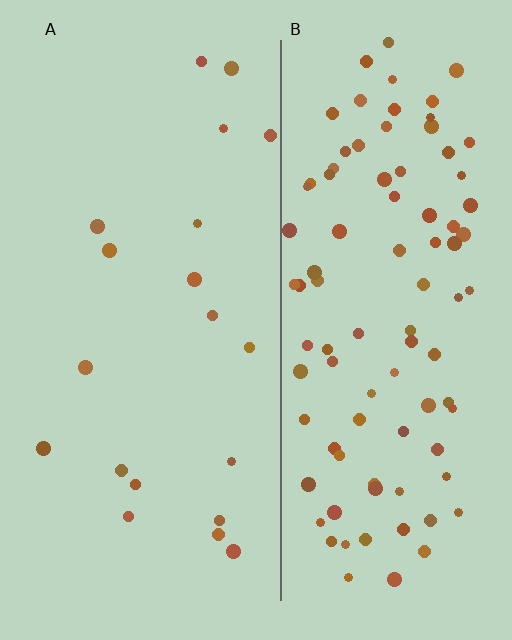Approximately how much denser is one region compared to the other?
Approximately 4.9× — region B over region A.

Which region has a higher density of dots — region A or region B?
B (the right).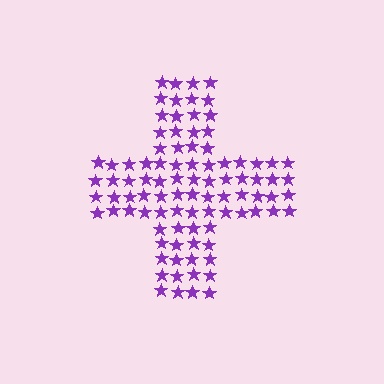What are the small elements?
The small elements are stars.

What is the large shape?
The large shape is a cross.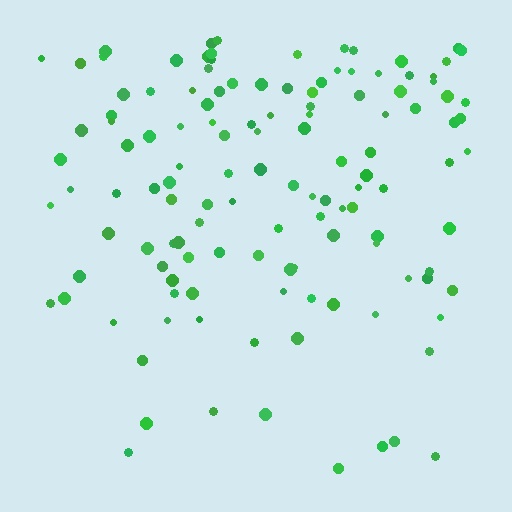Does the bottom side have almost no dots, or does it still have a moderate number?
Still a moderate number, just noticeably fewer than the top.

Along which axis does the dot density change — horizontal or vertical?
Vertical.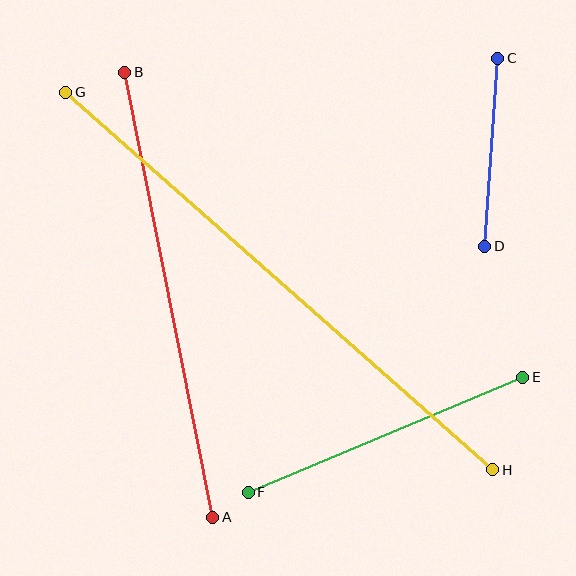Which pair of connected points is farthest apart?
Points G and H are farthest apart.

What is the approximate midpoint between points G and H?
The midpoint is at approximately (279, 281) pixels.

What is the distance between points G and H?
The distance is approximately 570 pixels.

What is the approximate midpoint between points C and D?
The midpoint is at approximately (491, 152) pixels.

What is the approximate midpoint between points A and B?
The midpoint is at approximately (169, 295) pixels.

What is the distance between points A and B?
The distance is approximately 453 pixels.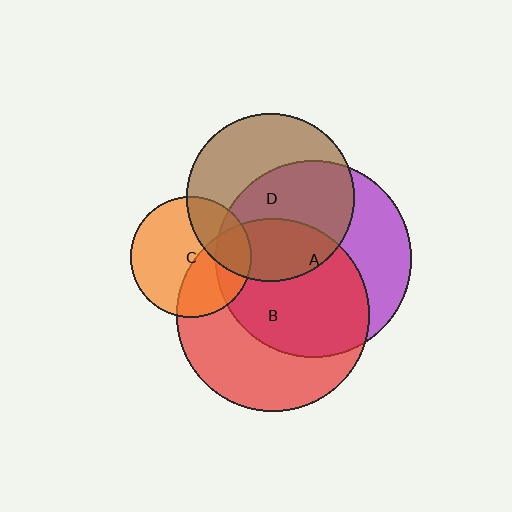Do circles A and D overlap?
Yes.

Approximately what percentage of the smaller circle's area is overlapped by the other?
Approximately 55%.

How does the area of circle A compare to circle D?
Approximately 1.4 times.